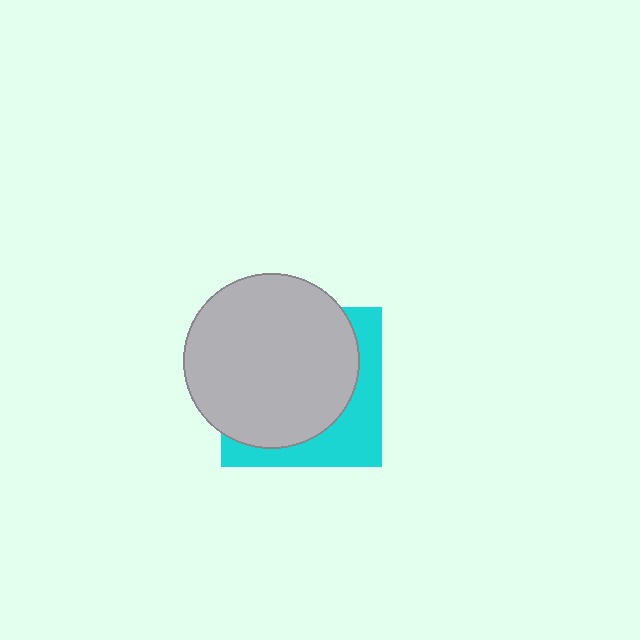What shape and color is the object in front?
The object in front is a light gray circle.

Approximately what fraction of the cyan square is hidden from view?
Roughly 68% of the cyan square is hidden behind the light gray circle.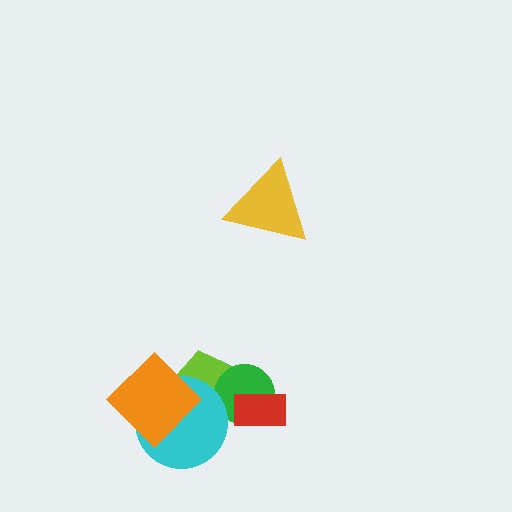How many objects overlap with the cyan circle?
2 objects overlap with the cyan circle.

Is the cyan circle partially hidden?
Yes, it is partially covered by another shape.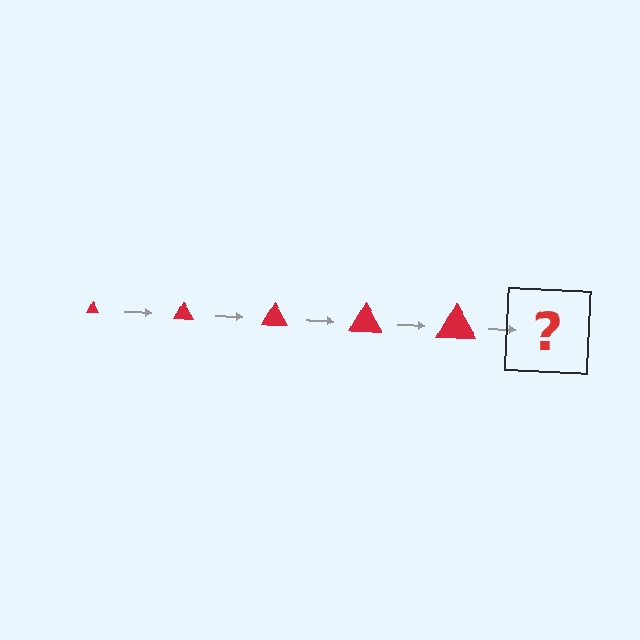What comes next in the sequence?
The next element should be a red triangle, larger than the previous one.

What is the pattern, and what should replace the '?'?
The pattern is that the triangle gets progressively larger each step. The '?' should be a red triangle, larger than the previous one.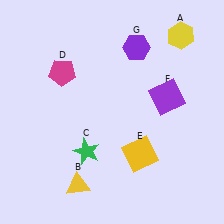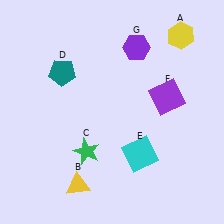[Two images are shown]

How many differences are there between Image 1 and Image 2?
There are 2 differences between the two images.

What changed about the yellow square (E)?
In Image 1, E is yellow. In Image 2, it changed to cyan.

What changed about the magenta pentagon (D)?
In Image 1, D is magenta. In Image 2, it changed to teal.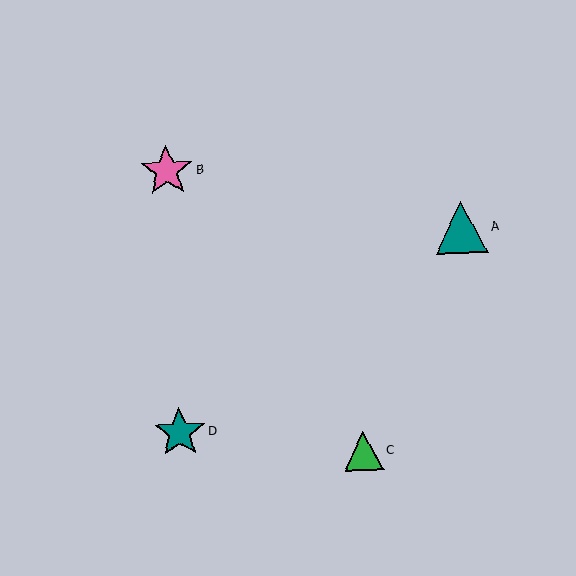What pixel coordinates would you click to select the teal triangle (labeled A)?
Click at (461, 227) to select the teal triangle A.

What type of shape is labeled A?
Shape A is a teal triangle.